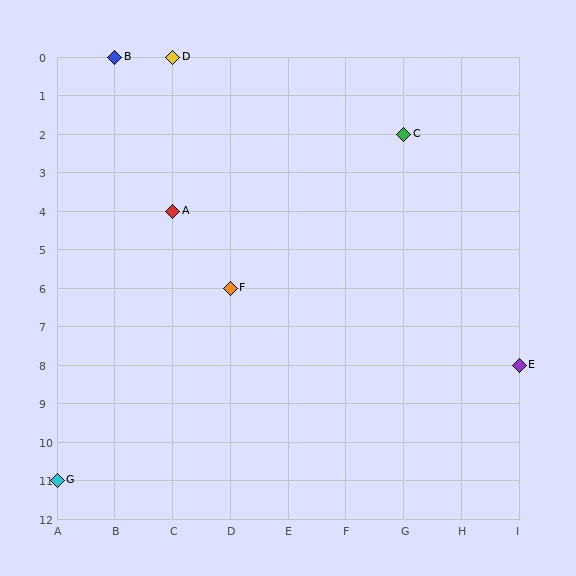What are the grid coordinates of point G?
Point G is at grid coordinates (A, 11).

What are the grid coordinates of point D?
Point D is at grid coordinates (C, 0).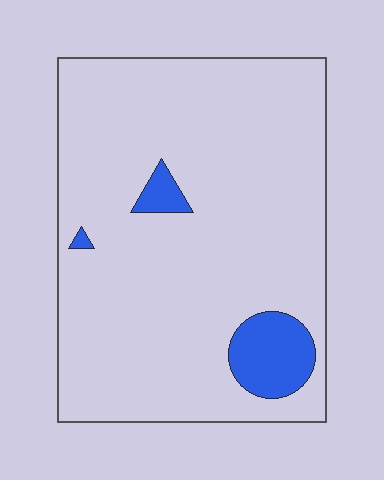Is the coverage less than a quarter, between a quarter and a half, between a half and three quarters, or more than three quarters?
Less than a quarter.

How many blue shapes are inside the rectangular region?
3.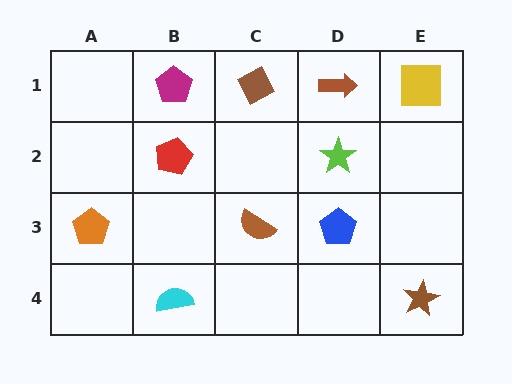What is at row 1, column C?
A brown diamond.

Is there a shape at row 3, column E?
No, that cell is empty.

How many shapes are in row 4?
2 shapes.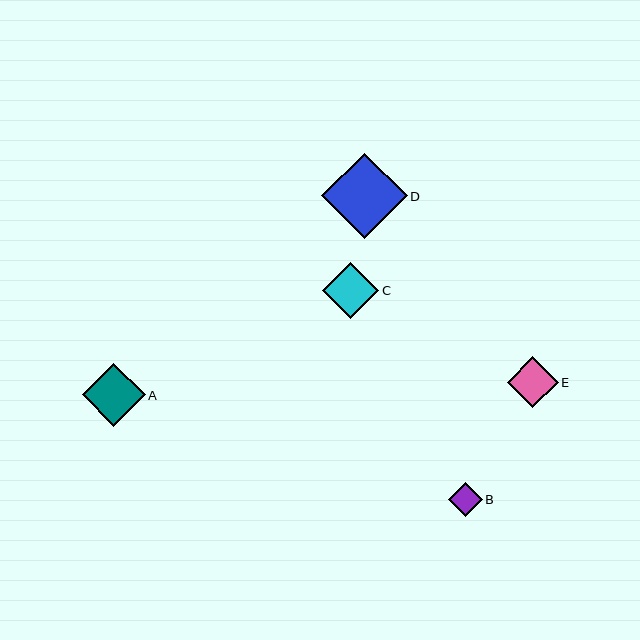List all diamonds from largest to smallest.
From largest to smallest: D, A, C, E, B.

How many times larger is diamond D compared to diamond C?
Diamond D is approximately 1.5 times the size of diamond C.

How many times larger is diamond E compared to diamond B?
Diamond E is approximately 1.5 times the size of diamond B.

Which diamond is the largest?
Diamond D is the largest with a size of approximately 86 pixels.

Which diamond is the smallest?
Diamond B is the smallest with a size of approximately 33 pixels.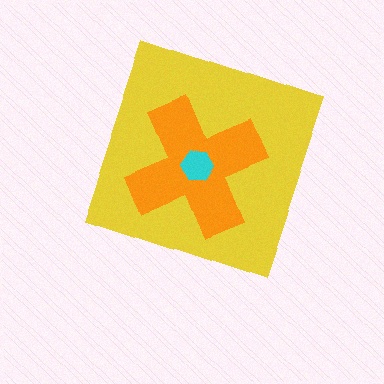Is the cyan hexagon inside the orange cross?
Yes.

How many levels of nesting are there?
3.